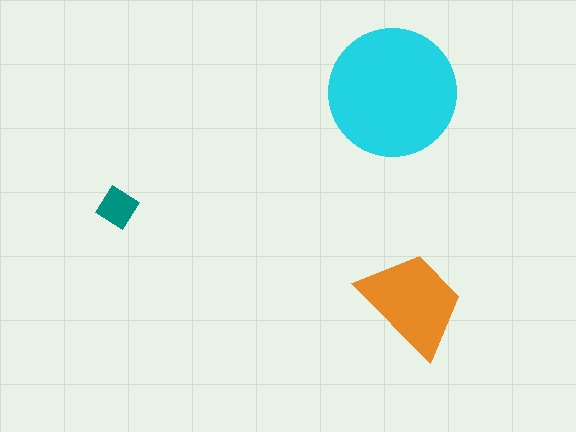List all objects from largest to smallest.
The cyan circle, the orange trapezoid, the teal diamond.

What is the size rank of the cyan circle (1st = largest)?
1st.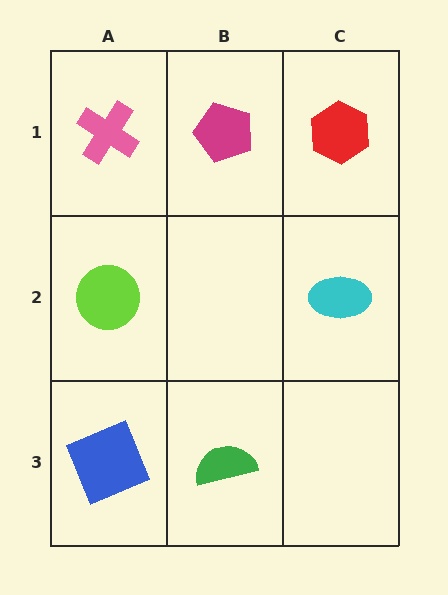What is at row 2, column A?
A lime circle.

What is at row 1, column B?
A magenta pentagon.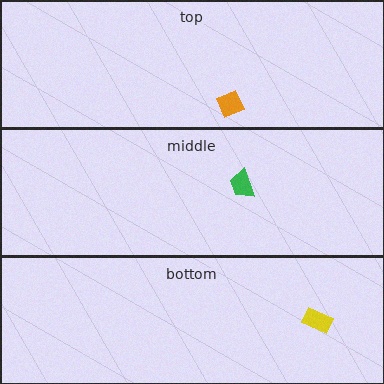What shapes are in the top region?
The orange diamond.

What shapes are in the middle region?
The green trapezoid.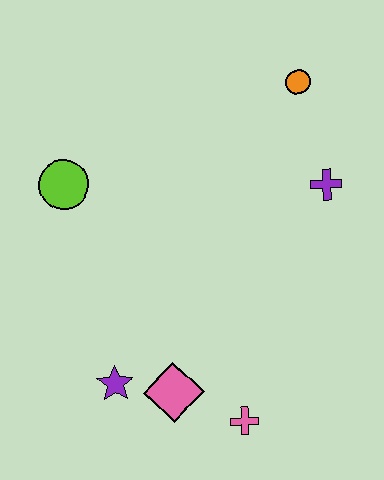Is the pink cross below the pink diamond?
Yes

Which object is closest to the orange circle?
The purple cross is closest to the orange circle.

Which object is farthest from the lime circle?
The pink cross is farthest from the lime circle.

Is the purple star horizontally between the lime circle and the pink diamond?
Yes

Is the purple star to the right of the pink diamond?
No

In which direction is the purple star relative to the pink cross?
The purple star is to the left of the pink cross.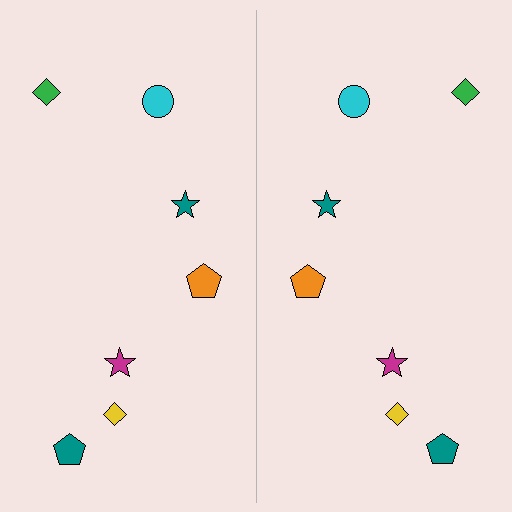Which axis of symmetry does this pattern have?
The pattern has a vertical axis of symmetry running through the center of the image.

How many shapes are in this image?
There are 14 shapes in this image.